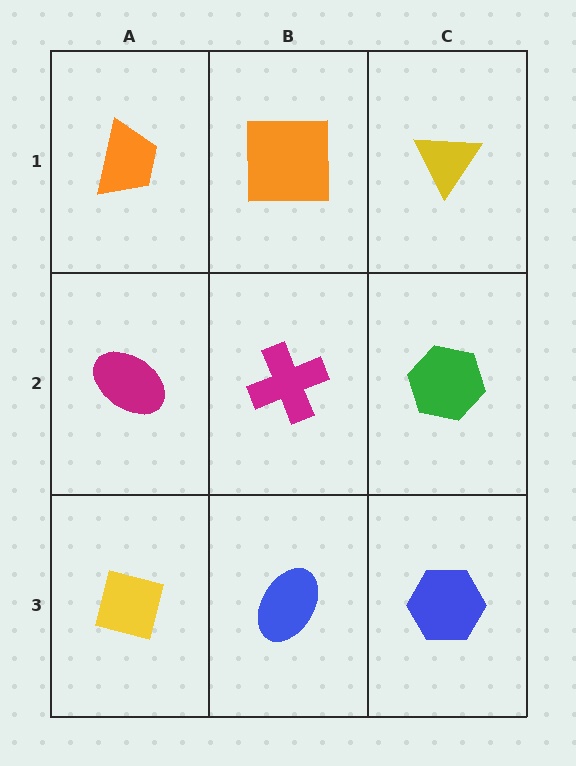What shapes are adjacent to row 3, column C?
A green hexagon (row 2, column C), a blue ellipse (row 3, column B).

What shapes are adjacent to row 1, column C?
A green hexagon (row 2, column C), an orange square (row 1, column B).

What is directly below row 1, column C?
A green hexagon.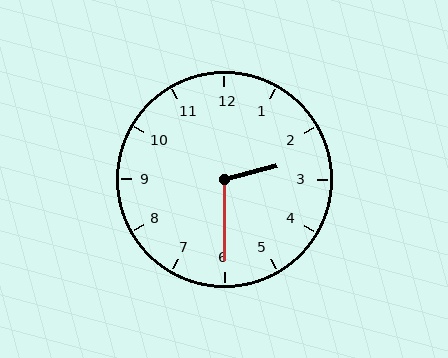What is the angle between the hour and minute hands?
Approximately 105 degrees.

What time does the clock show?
2:30.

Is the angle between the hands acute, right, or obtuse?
It is obtuse.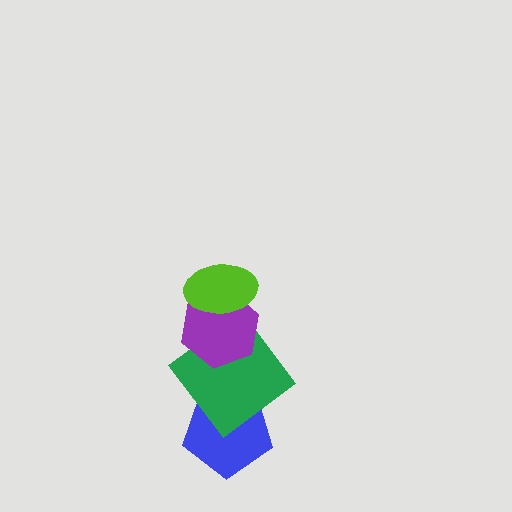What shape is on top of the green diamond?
The purple hexagon is on top of the green diamond.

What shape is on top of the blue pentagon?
The green diamond is on top of the blue pentagon.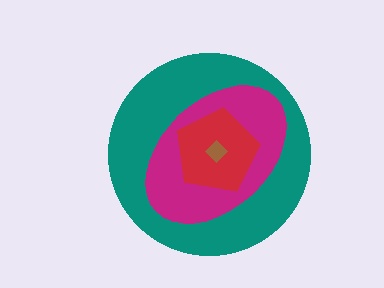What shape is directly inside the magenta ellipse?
The red pentagon.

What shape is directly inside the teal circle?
The magenta ellipse.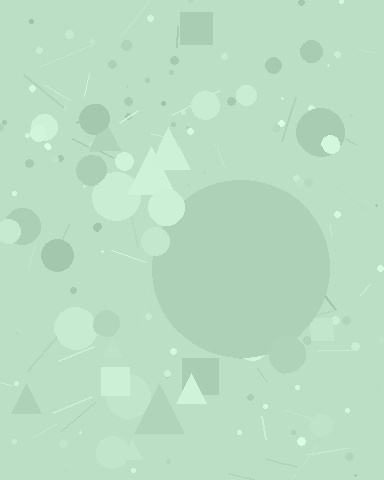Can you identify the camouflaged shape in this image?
The camouflaged shape is a circle.